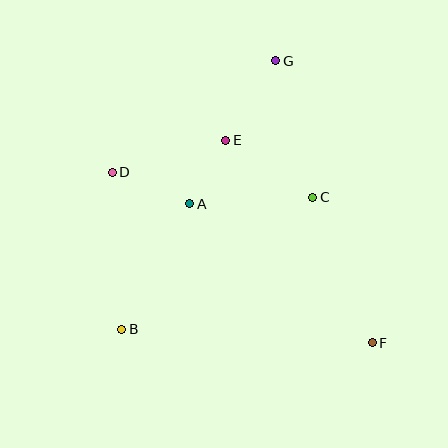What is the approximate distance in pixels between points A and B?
The distance between A and B is approximately 143 pixels.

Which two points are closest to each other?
Points A and E are closest to each other.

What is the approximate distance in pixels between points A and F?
The distance between A and F is approximately 230 pixels.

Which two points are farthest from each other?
Points D and F are farthest from each other.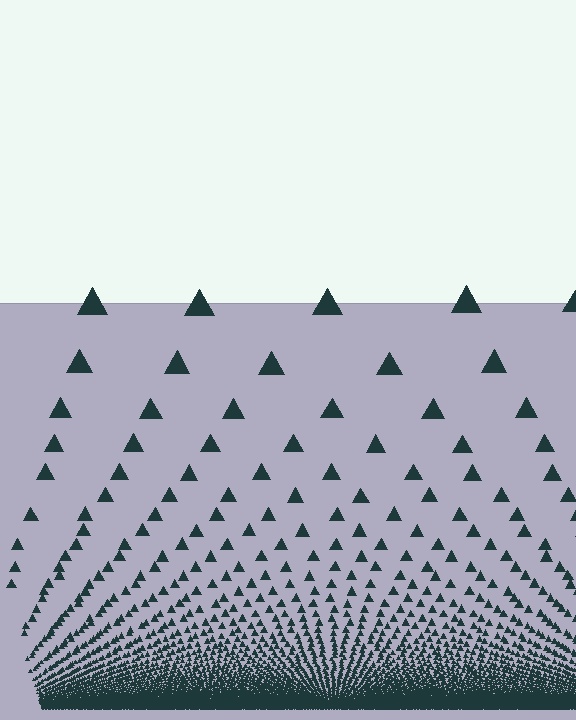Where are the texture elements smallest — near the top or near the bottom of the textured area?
Near the bottom.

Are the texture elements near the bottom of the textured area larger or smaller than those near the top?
Smaller. The gradient is inverted — elements near the bottom are smaller and denser.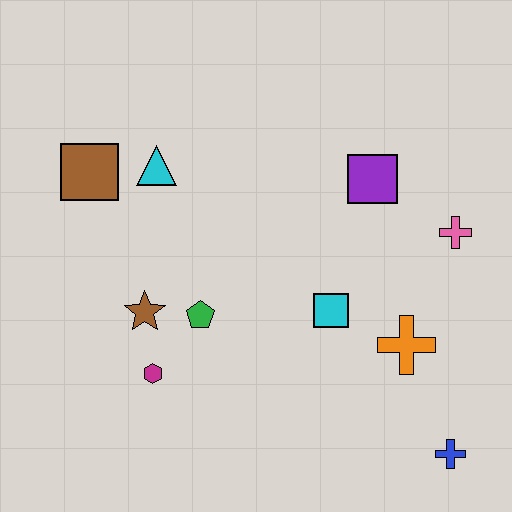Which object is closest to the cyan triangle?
The brown square is closest to the cyan triangle.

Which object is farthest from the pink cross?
The brown square is farthest from the pink cross.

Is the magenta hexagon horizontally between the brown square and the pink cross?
Yes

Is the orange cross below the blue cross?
No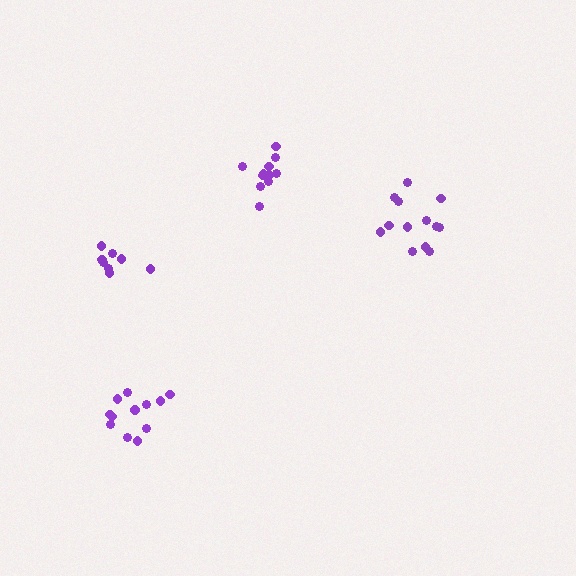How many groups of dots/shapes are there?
There are 4 groups.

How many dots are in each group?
Group 1: 11 dots, Group 2: 13 dots, Group 3: 9 dots, Group 4: 12 dots (45 total).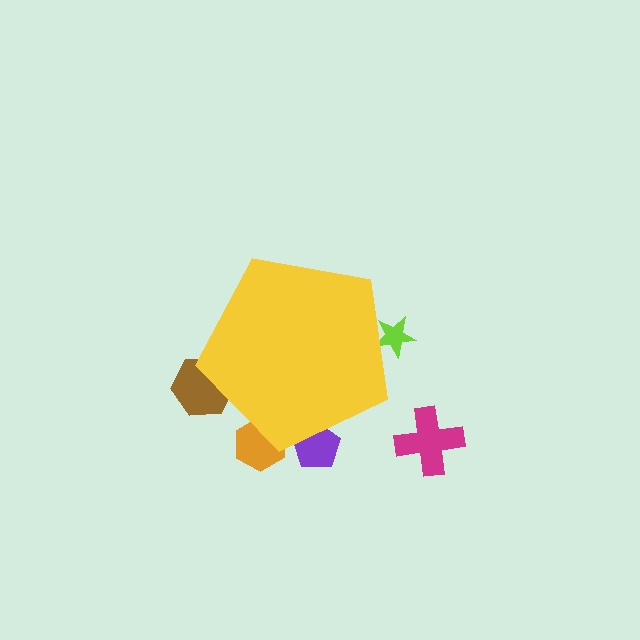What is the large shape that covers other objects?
A yellow pentagon.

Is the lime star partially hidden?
Yes, the lime star is partially hidden behind the yellow pentagon.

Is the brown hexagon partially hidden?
Yes, the brown hexagon is partially hidden behind the yellow pentagon.